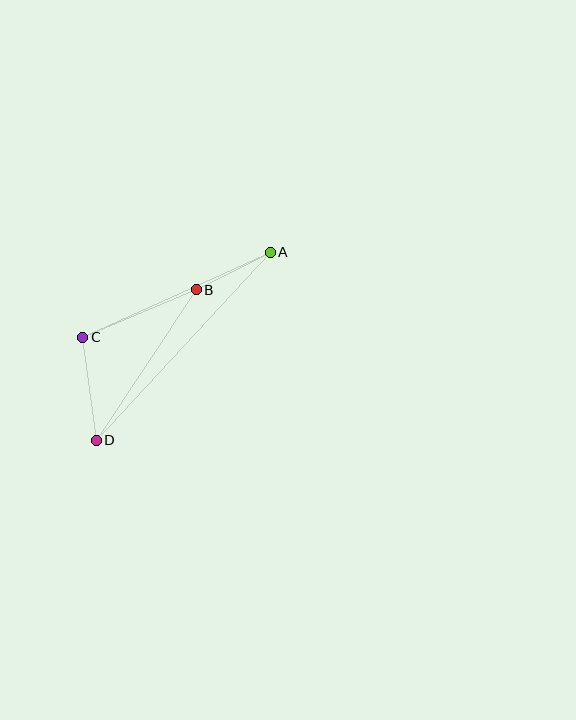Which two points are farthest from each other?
Points A and D are farthest from each other.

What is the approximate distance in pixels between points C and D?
The distance between C and D is approximately 104 pixels.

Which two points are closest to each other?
Points A and B are closest to each other.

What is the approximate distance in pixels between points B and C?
The distance between B and C is approximately 123 pixels.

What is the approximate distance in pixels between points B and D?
The distance between B and D is approximately 181 pixels.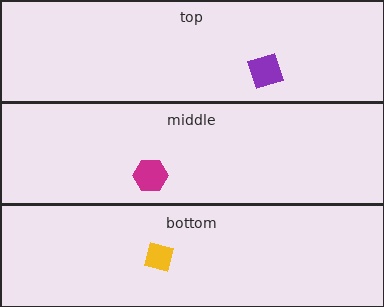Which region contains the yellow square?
The bottom region.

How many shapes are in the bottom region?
1.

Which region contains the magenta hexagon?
The middle region.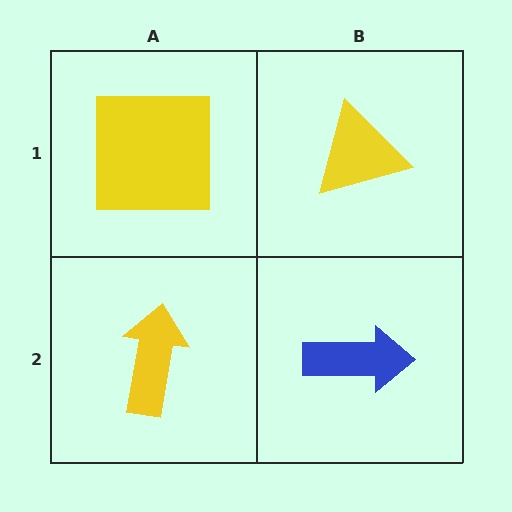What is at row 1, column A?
A yellow square.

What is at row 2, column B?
A blue arrow.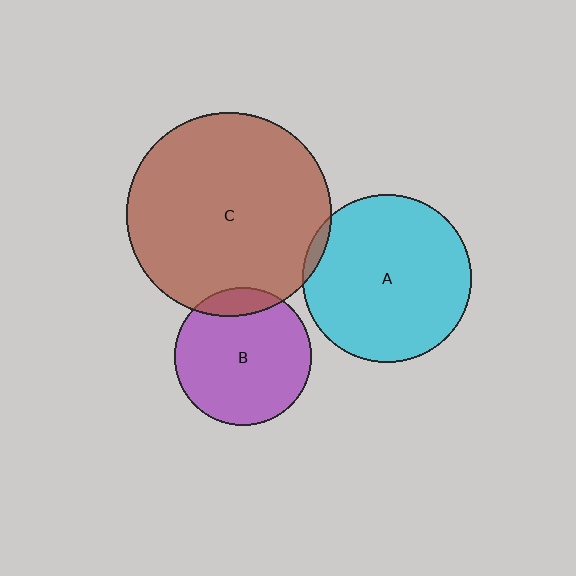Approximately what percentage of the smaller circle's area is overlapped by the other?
Approximately 10%.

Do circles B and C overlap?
Yes.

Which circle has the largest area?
Circle C (brown).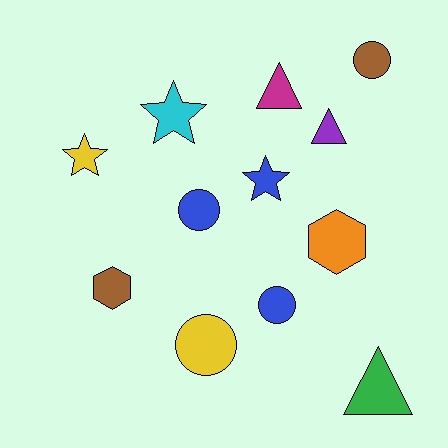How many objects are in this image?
There are 12 objects.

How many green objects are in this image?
There is 1 green object.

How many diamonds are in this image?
There are no diamonds.